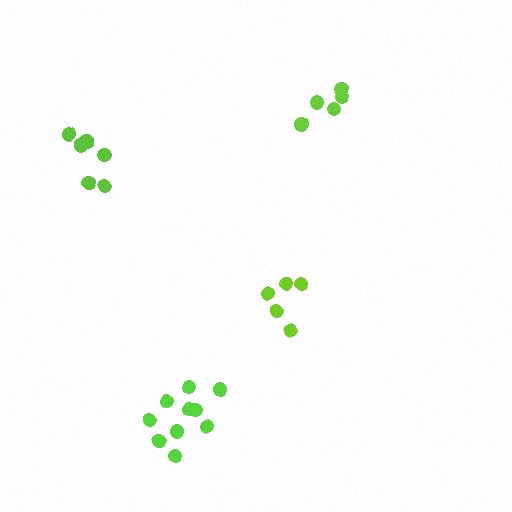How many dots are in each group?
Group 1: 6 dots, Group 2: 5 dots, Group 3: 10 dots, Group 4: 5 dots (26 total).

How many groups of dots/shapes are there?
There are 4 groups.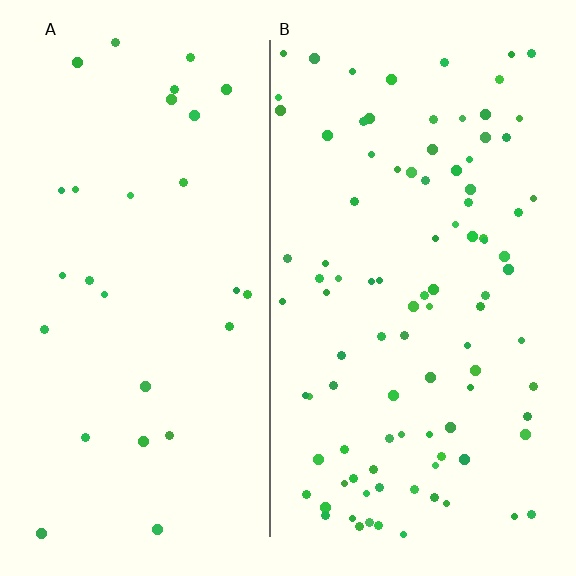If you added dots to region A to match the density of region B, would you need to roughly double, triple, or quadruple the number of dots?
Approximately triple.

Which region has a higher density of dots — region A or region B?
B (the right).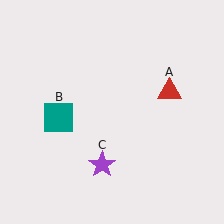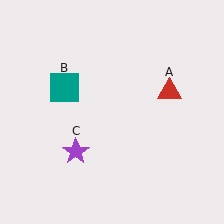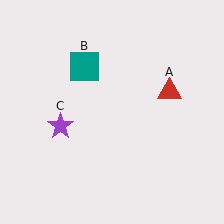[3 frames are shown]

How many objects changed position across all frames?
2 objects changed position: teal square (object B), purple star (object C).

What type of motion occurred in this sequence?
The teal square (object B), purple star (object C) rotated clockwise around the center of the scene.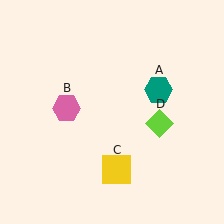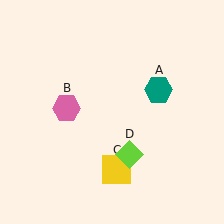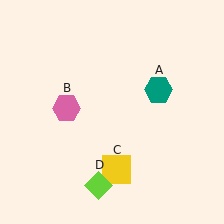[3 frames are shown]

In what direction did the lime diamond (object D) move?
The lime diamond (object D) moved down and to the left.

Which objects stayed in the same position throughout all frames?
Teal hexagon (object A) and pink hexagon (object B) and yellow square (object C) remained stationary.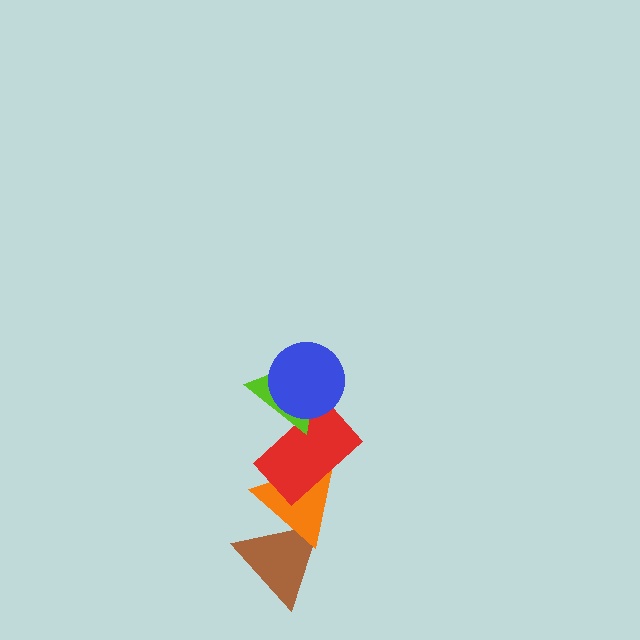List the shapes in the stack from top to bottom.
From top to bottom: the blue circle, the lime triangle, the red rectangle, the orange triangle, the brown triangle.